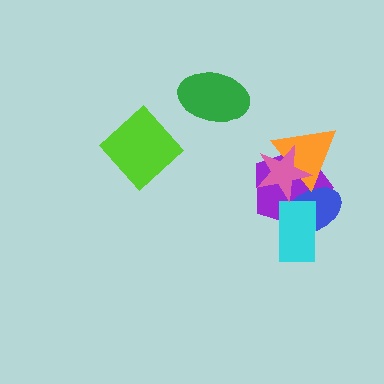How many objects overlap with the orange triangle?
3 objects overlap with the orange triangle.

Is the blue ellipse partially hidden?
Yes, it is partially covered by another shape.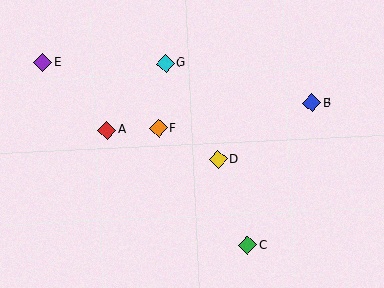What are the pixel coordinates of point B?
Point B is at (312, 103).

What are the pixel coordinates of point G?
Point G is at (165, 63).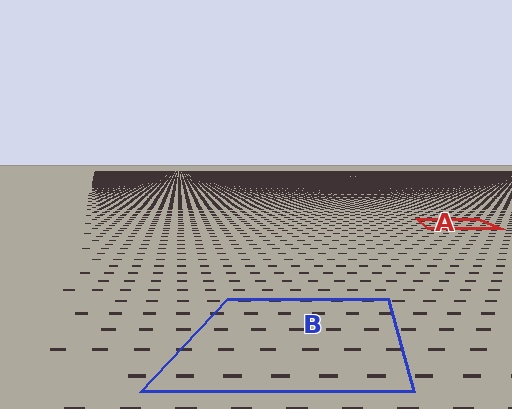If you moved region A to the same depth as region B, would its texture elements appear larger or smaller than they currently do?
They would appear larger. At a closer depth, the same texture elements are projected at a bigger on-screen size.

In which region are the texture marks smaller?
The texture marks are smaller in region A, because it is farther away.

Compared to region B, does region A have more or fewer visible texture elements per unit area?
Region A has more texture elements per unit area — they are packed more densely because it is farther away.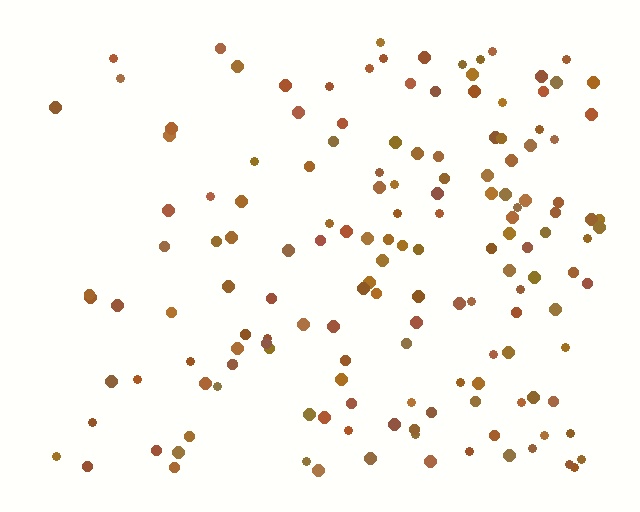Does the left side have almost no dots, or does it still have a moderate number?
Still a moderate number, just noticeably fewer than the right.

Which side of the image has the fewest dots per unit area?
The left.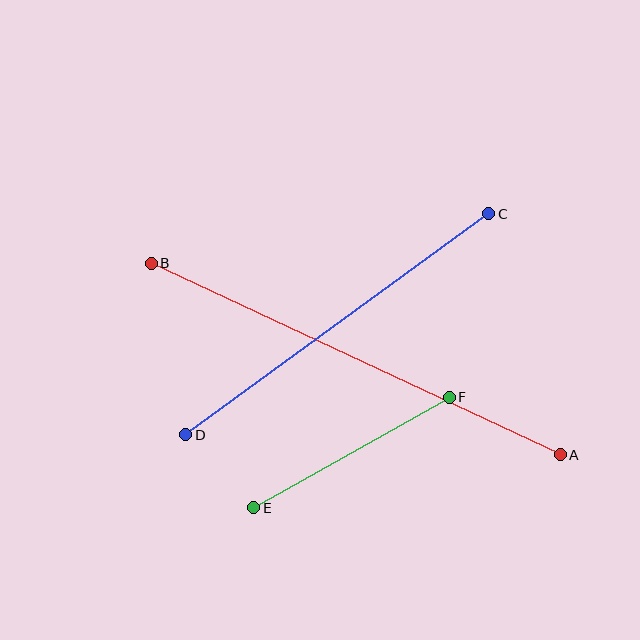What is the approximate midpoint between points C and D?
The midpoint is at approximately (337, 324) pixels.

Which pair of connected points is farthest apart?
Points A and B are farthest apart.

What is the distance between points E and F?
The distance is approximately 225 pixels.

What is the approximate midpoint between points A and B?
The midpoint is at approximately (356, 359) pixels.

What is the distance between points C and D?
The distance is approximately 375 pixels.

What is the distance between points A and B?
The distance is approximately 452 pixels.